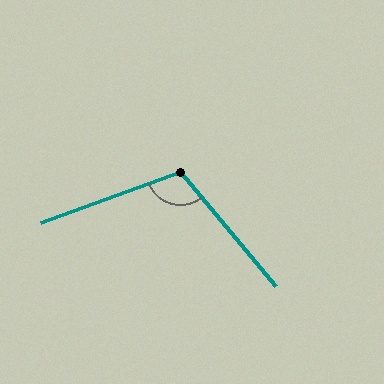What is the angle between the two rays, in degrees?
Approximately 110 degrees.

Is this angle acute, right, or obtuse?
It is obtuse.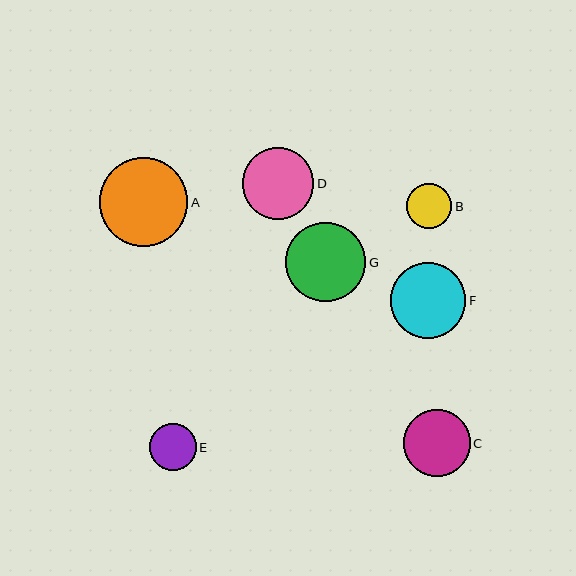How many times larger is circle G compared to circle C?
Circle G is approximately 1.2 times the size of circle C.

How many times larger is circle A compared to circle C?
Circle A is approximately 1.3 times the size of circle C.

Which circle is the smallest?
Circle B is the smallest with a size of approximately 45 pixels.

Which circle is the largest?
Circle A is the largest with a size of approximately 89 pixels.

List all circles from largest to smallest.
From largest to smallest: A, G, F, D, C, E, B.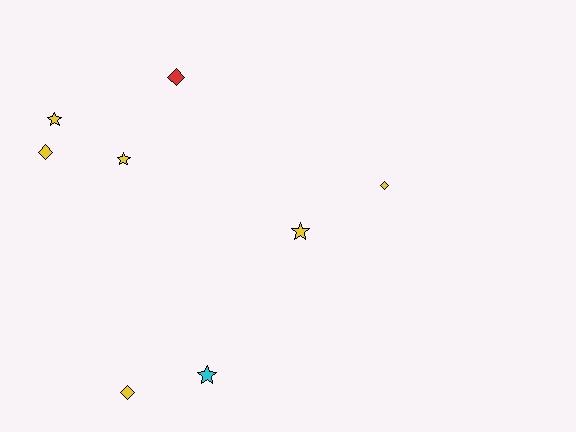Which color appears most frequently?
Yellow, with 6 objects.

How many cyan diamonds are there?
There are no cyan diamonds.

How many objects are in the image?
There are 8 objects.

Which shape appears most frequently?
Diamond, with 4 objects.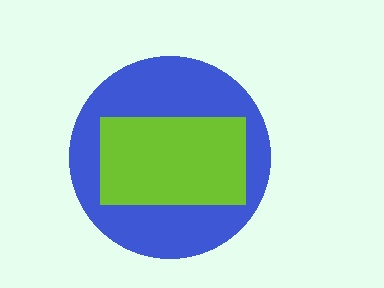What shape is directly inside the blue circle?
The lime rectangle.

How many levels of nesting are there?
2.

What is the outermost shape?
The blue circle.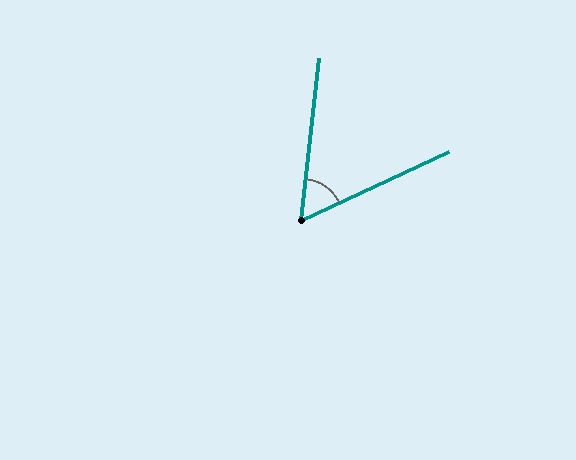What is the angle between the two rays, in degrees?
Approximately 59 degrees.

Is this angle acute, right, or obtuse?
It is acute.